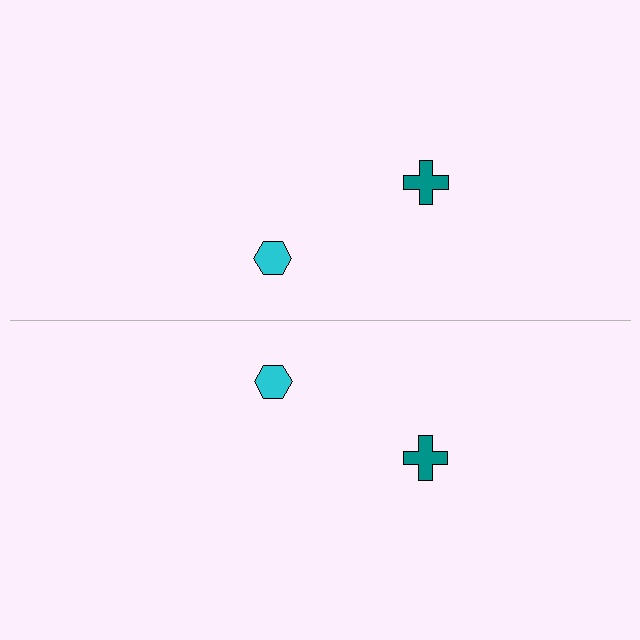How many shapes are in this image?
There are 4 shapes in this image.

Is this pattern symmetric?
Yes, this pattern has bilateral (reflection) symmetry.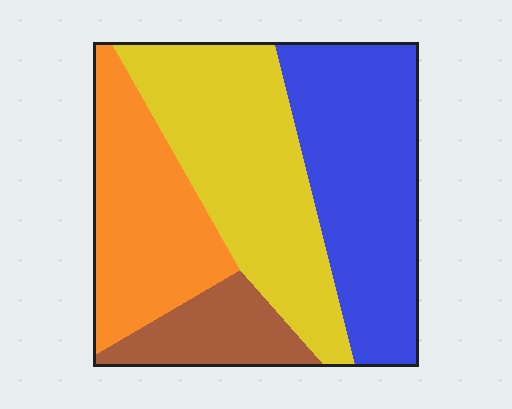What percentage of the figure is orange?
Orange covers around 25% of the figure.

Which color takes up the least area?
Brown, at roughly 10%.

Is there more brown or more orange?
Orange.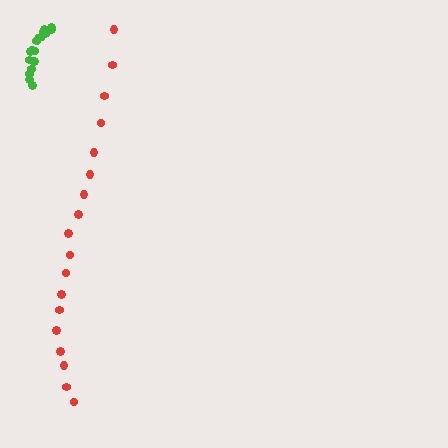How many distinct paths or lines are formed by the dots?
There are 2 distinct paths.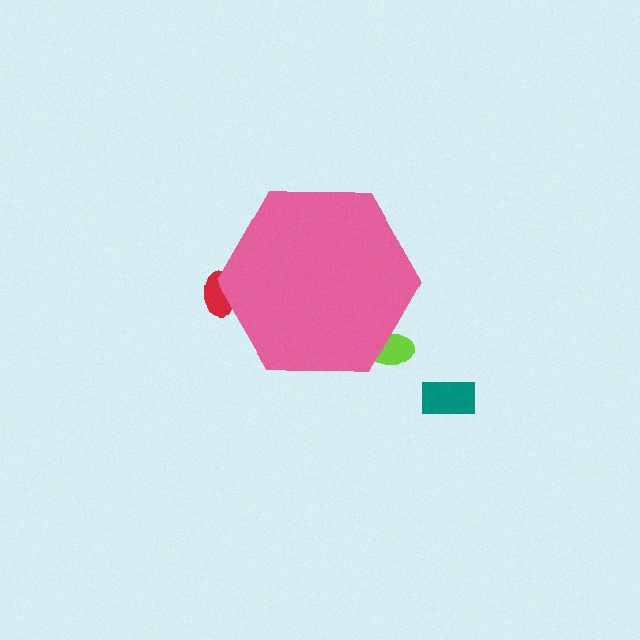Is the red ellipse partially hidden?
Yes, the red ellipse is partially hidden behind the pink hexagon.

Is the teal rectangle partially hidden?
No, the teal rectangle is fully visible.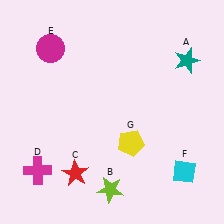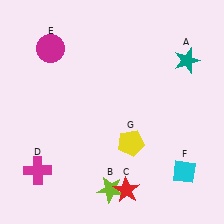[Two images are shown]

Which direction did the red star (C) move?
The red star (C) moved right.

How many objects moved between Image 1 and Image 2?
1 object moved between the two images.